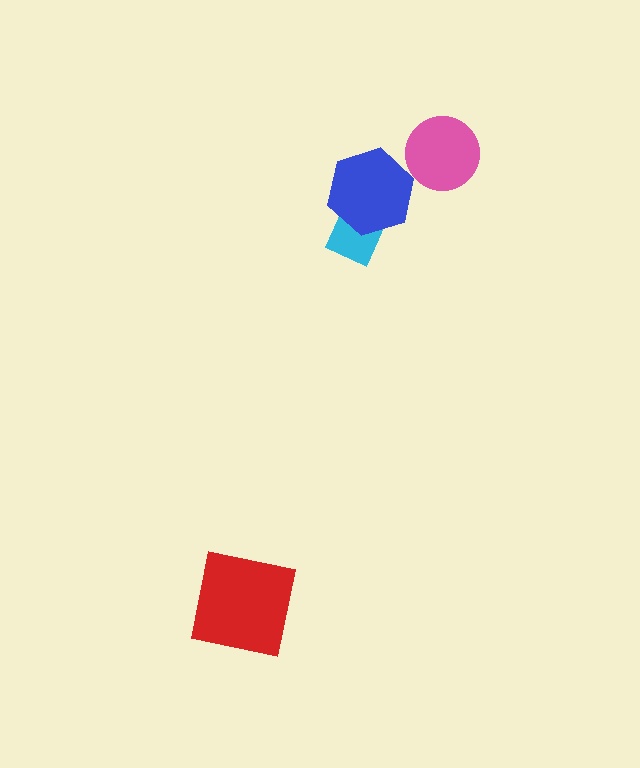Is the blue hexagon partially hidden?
No, no other shape covers it.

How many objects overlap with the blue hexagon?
1 object overlaps with the blue hexagon.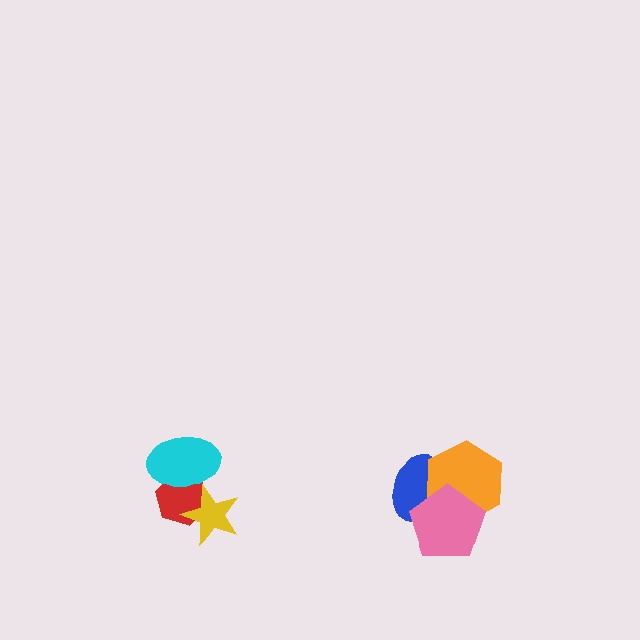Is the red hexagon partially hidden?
Yes, it is partially covered by another shape.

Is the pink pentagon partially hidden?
No, no other shape covers it.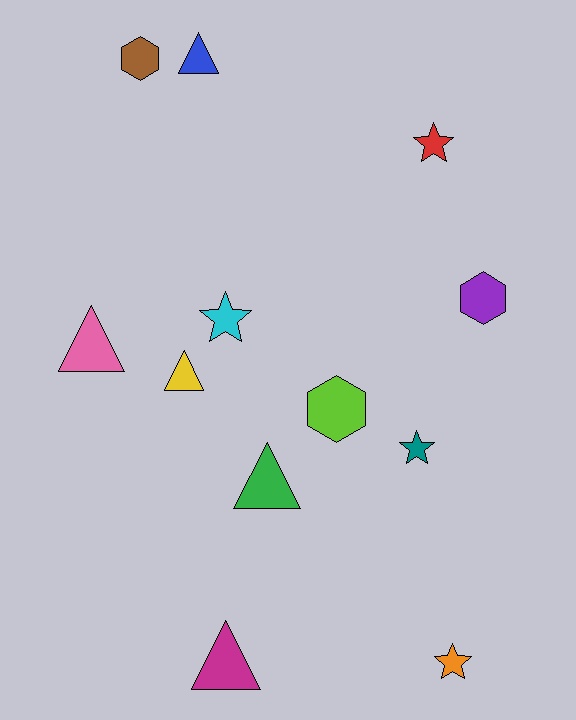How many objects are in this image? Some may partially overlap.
There are 12 objects.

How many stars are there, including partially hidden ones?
There are 4 stars.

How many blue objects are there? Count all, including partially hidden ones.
There is 1 blue object.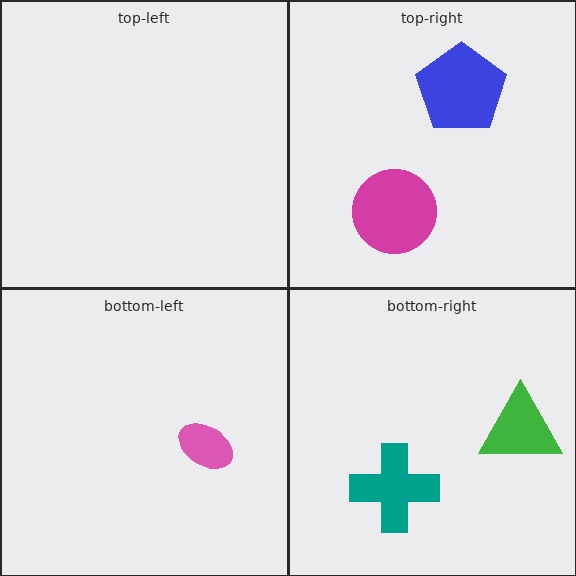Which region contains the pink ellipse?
The bottom-left region.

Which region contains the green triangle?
The bottom-right region.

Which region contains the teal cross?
The bottom-right region.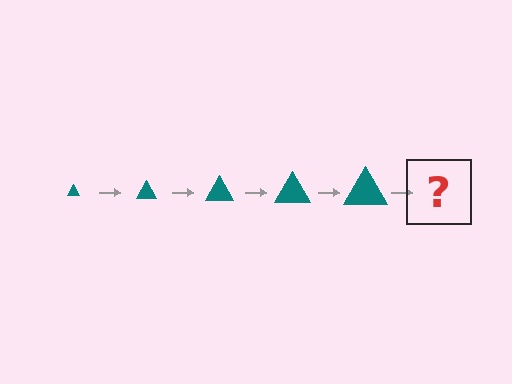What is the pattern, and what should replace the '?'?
The pattern is that the triangle gets progressively larger each step. The '?' should be a teal triangle, larger than the previous one.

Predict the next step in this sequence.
The next step is a teal triangle, larger than the previous one.